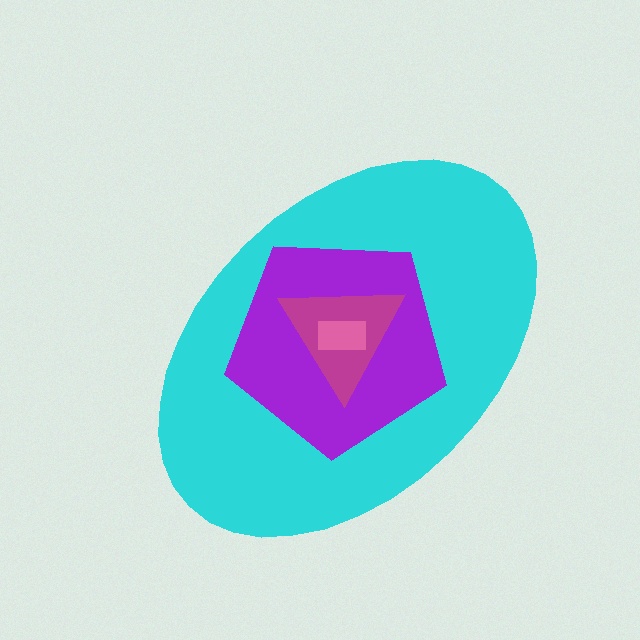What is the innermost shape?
The pink rectangle.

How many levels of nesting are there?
4.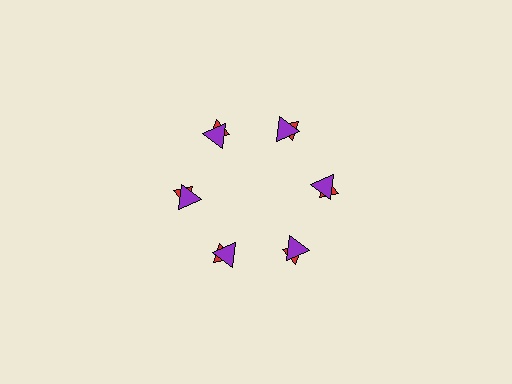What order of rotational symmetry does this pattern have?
This pattern has 6-fold rotational symmetry.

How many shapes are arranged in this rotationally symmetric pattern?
There are 12 shapes, arranged in 6 groups of 2.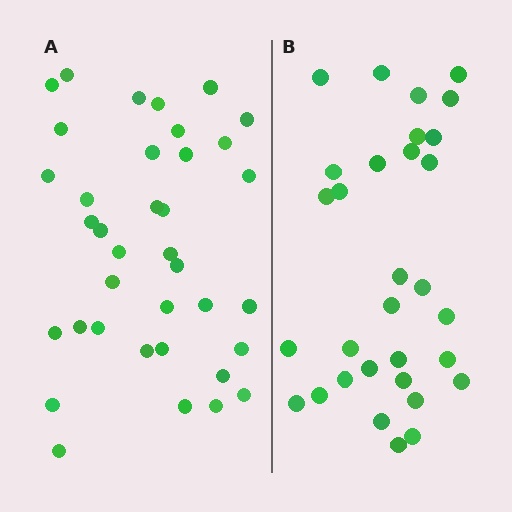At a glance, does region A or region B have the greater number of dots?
Region A (the left region) has more dots.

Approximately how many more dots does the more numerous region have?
Region A has about 6 more dots than region B.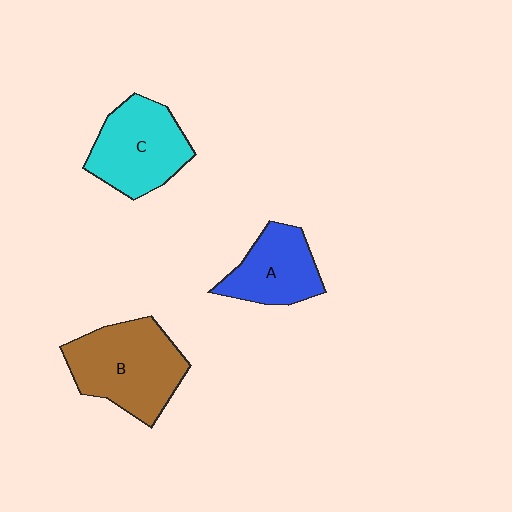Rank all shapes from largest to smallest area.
From largest to smallest: B (brown), C (cyan), A (blue).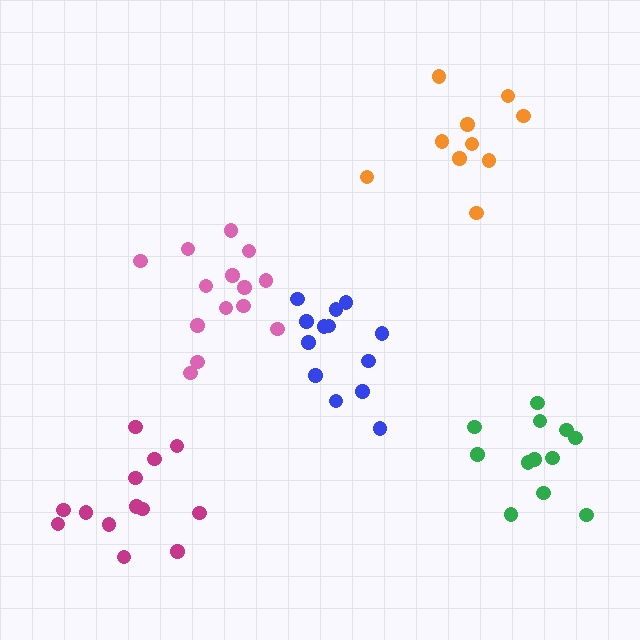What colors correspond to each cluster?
The clusters are colored: blue, pink, orange, green, magenta.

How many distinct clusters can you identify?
There are 5 distinct clusters.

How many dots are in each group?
Group 1: 13 dots, Group 2: 14 dots, Group 3: 10 dots, Group 4: 12 dots, Group 5: 13 dots (62 total).